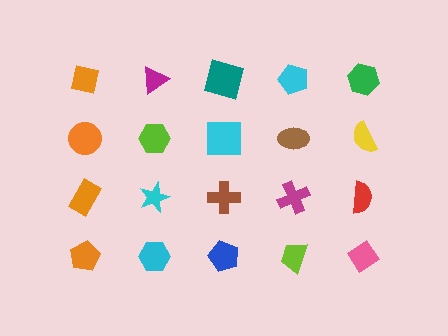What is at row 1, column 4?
A cyan pentagon.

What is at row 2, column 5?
A yellow semicircle.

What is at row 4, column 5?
A pink diamond.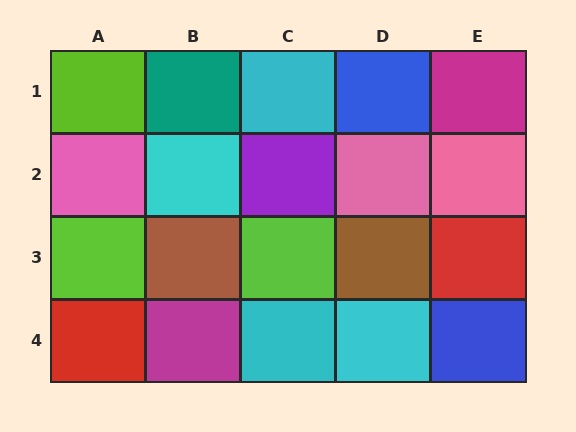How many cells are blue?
2 cells are blue.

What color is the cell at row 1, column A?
Lime.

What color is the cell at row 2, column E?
Pink.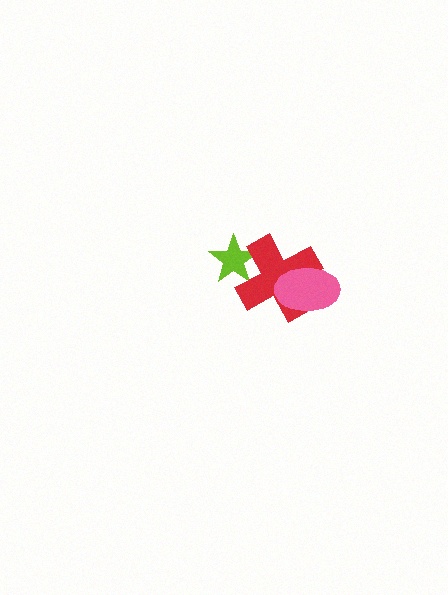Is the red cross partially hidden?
Yes, it is partially covered by another shape.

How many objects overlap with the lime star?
1 object overlaps with the lime star.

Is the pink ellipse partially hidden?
No, no other shape covers it.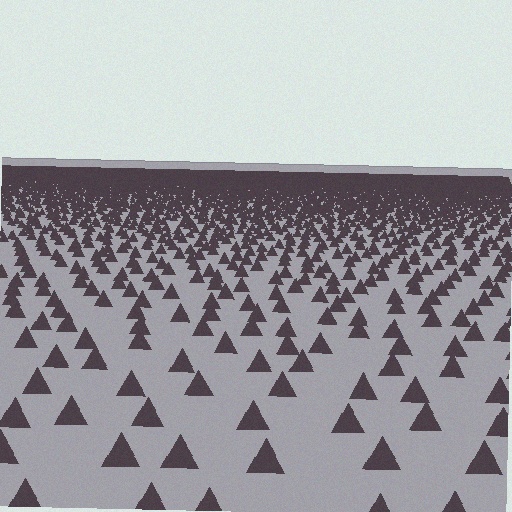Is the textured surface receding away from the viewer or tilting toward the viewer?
The surface is receding away from the viewer. Texture elements get smaller and denser toward the top.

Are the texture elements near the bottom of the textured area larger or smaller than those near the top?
Larger. Near the bottom, elements are closer to the viewer and appear at a bigger on-screen size.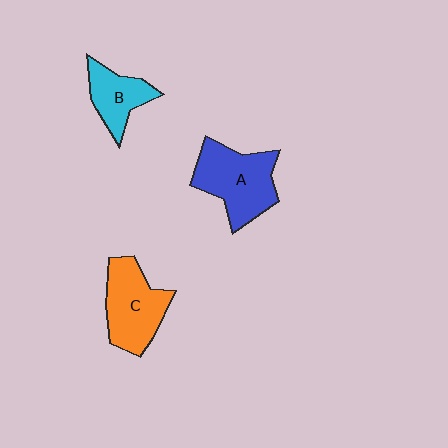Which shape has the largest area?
Shape A (blue).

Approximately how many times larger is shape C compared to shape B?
Approximately 1.5 times.